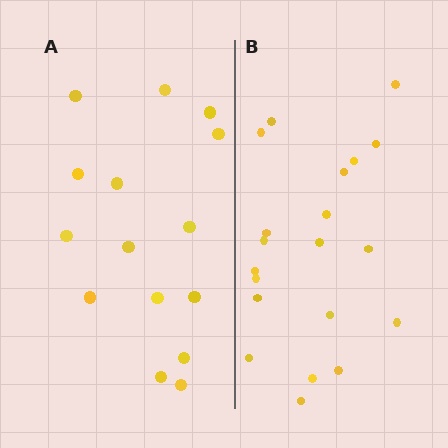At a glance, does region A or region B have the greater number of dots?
Region B (the right region) has more dots.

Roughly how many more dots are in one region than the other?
Region B has about 5 more dots than region A.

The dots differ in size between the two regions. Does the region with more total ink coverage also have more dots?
No. Region A has more total ink coverage because its dots are larger, but region B actually contains more individual dots. Total area can be misleading — the number of items is what matters here.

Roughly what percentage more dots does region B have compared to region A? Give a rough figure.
About 35% more.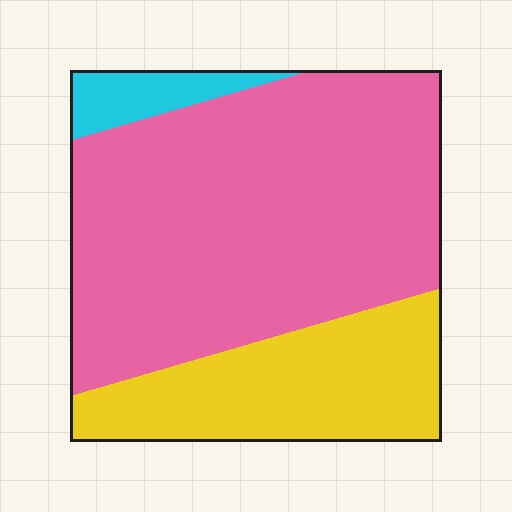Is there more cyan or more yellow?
Yellow.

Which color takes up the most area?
Pink, at roughly 65%.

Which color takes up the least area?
Cyan, at roughly 5%.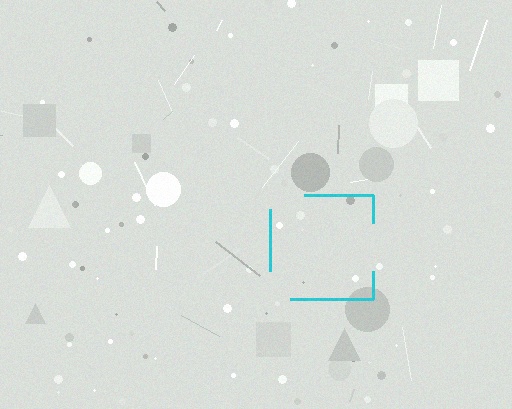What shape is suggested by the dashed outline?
The dashed outline suggests a square.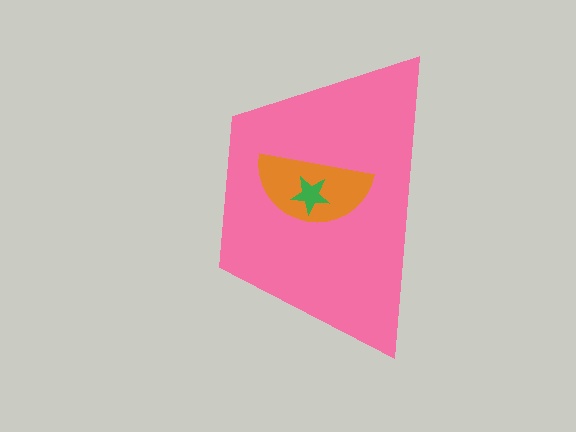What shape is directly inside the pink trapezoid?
The orange semicircle.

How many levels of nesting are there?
3.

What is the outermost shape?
The pink trapezoid.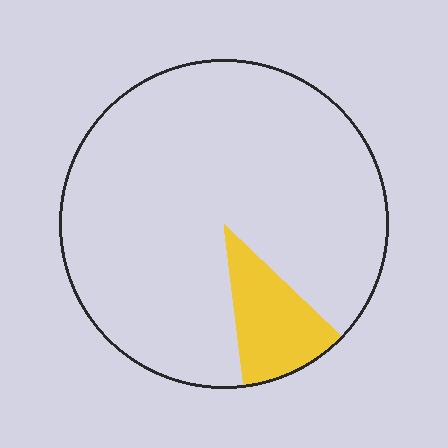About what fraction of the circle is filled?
About one tenth (1/10).